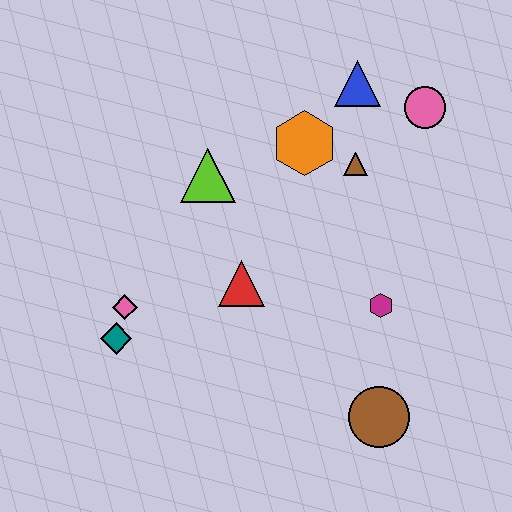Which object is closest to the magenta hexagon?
The brown circle is closest to the magenta hexagon.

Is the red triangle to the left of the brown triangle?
Yes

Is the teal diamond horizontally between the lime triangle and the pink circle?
No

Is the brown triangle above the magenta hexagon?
Yes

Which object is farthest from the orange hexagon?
The brown circle is farthest from the orange hexagon.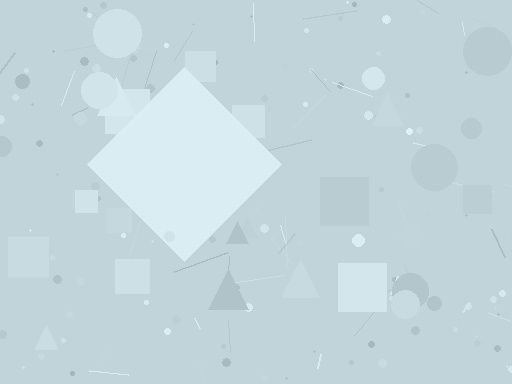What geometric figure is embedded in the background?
A diamond is embedded in the background.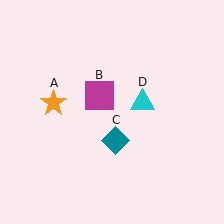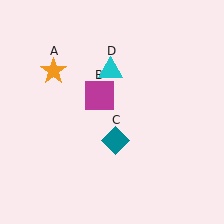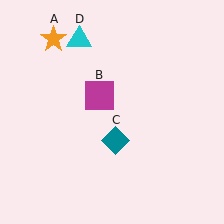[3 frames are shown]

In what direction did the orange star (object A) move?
The orange star (object A) moved up.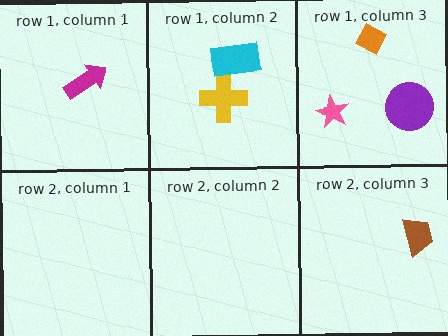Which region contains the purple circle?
The row 1, column 3 region.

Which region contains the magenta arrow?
The row 1, column 1 region.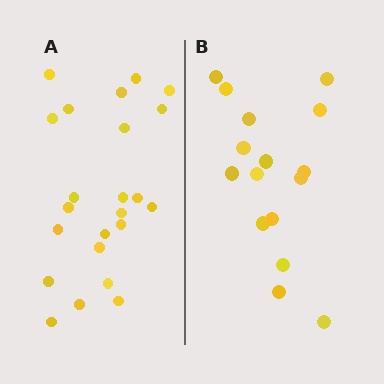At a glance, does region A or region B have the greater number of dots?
Region A (the left region) has more dots.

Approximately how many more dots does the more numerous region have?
Region A has roughly 8 or so more dots than region B.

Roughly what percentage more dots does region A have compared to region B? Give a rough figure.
About 45% more.